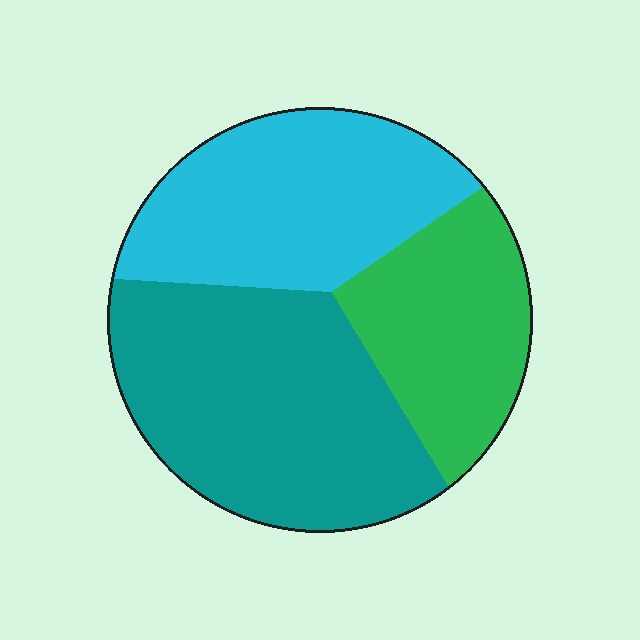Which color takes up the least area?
Green, at roughly 25%.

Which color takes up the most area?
Teal, at roughly 45%.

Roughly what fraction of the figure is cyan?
Cyan takes up about one third (1/3) of the figure.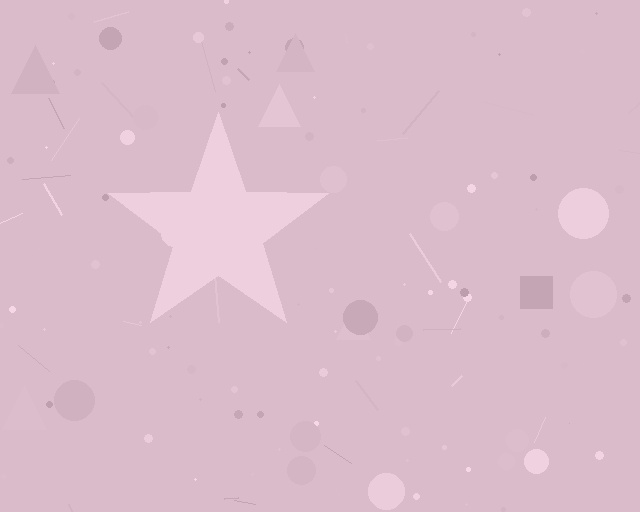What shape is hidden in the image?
A star is hidden in the image.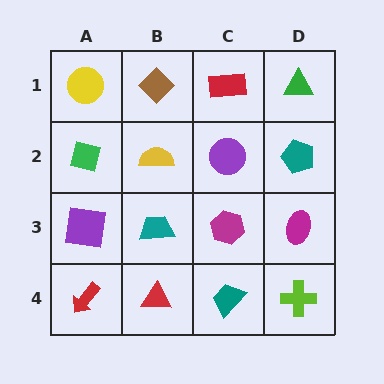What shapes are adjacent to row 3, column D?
A teal pentagon (row 2, column D), a lime cross (row 4, column D), a magenta hexagon (row 3, column C).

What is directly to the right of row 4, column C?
A lime cross.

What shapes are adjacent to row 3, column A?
A green square (row 2, column A), a red arrow (row 4, column A), a teal trapezoid (row 3, column B).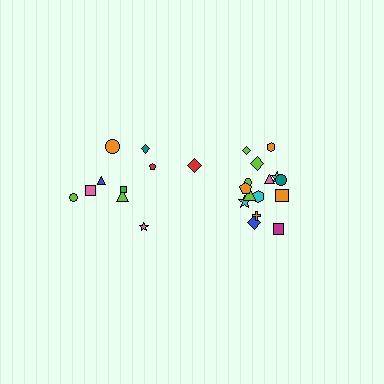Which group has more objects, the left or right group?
The right group.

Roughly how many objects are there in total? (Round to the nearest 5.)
Roughly 25 objects in total.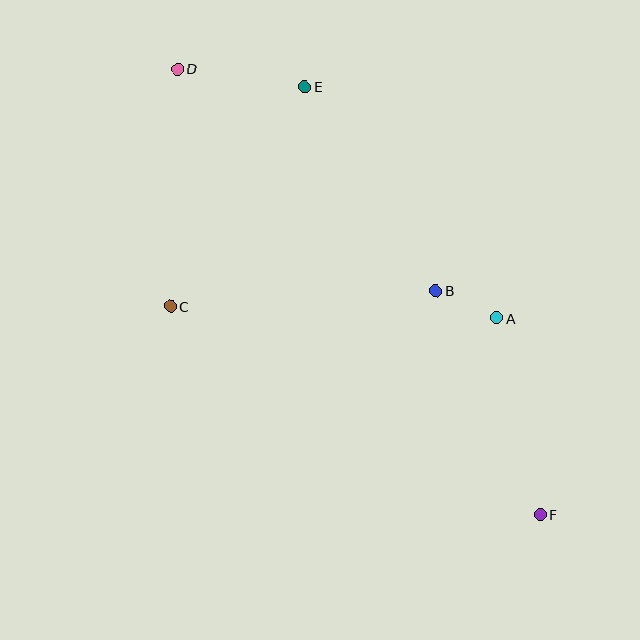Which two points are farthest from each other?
Points D and F are farthest from each other.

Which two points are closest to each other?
Points A and B are closest to each other.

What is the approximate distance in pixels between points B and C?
The distance between B and C is approximately 266 pixels.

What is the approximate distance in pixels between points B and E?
The distance between B and E is approximately 242 pixels.